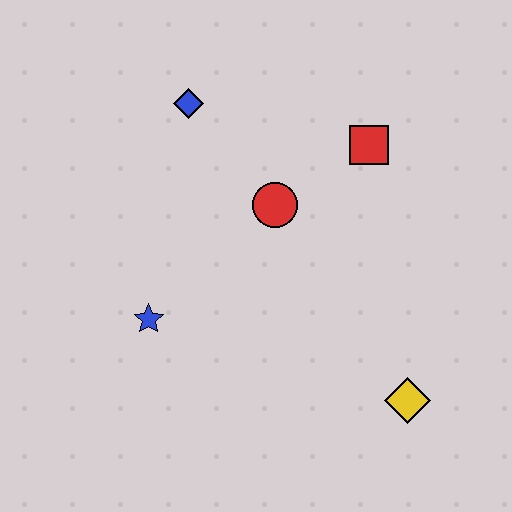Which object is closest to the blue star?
The red circle is closest to the blue star.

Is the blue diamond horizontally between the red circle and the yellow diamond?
No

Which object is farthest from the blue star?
The red square is farthest from the blue star.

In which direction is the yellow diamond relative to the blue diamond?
The yellow diamond is below the blue diamond.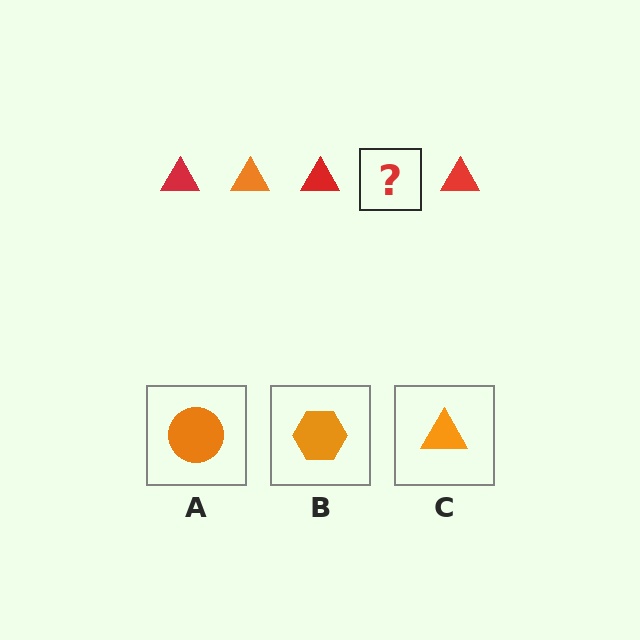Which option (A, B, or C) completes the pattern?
C.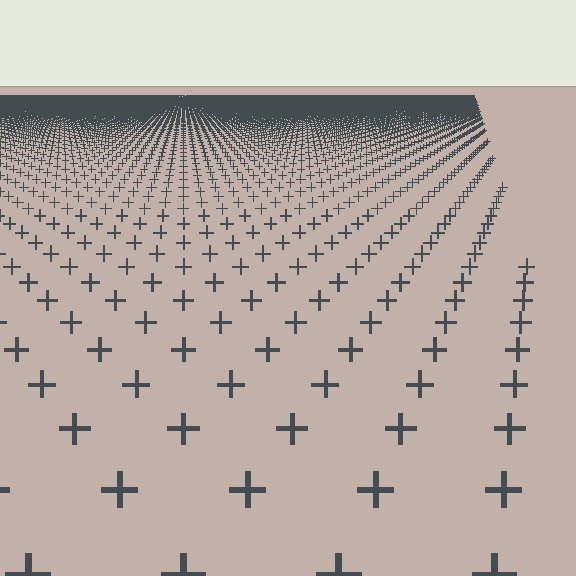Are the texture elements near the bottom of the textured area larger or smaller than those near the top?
Larger. Near the bottom, elements are closer to the viewer and appear at a bigger on-screen size.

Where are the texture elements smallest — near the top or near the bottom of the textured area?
Near the top.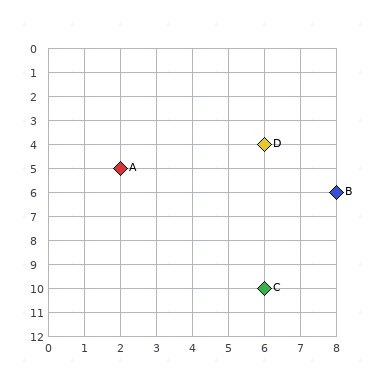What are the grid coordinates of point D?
Point D is at grid coordinates (6, 4).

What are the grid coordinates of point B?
Point B is at grid coordinates (8, 6).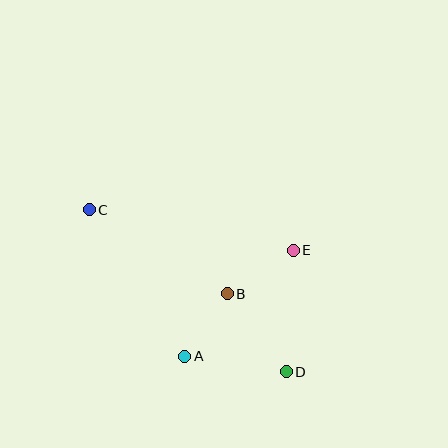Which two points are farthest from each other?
Points C and D are farthest from each other.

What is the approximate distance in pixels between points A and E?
The distance between A and E is approximately 151 pixels.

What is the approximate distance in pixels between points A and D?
The distance between A and D is approximately 103 pixels.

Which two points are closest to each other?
Points A and B are closest to each other.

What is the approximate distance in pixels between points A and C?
The distance between A and C is approximately 175 pixels.